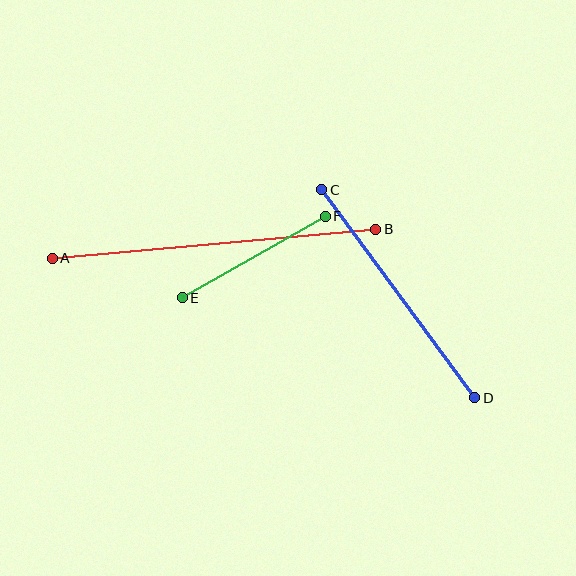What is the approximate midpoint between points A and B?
The midpoint is at approximately (214, 244) pixels.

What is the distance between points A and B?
The distance is approximately 325 pixels.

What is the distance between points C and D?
The distance is approximately 258 pixels.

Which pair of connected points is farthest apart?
Points A and B are farthest apart.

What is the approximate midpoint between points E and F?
The midpoint is at approximately (254, 257) pixels.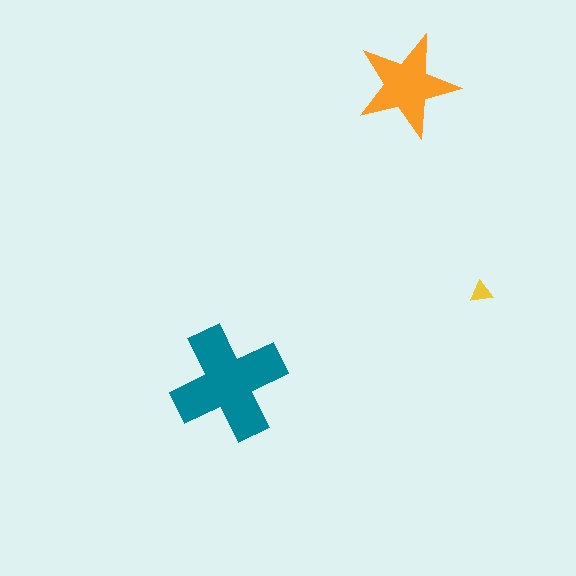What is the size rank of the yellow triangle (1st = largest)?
3rd.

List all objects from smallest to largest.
The yellow triangle, the orange star, the teal cross.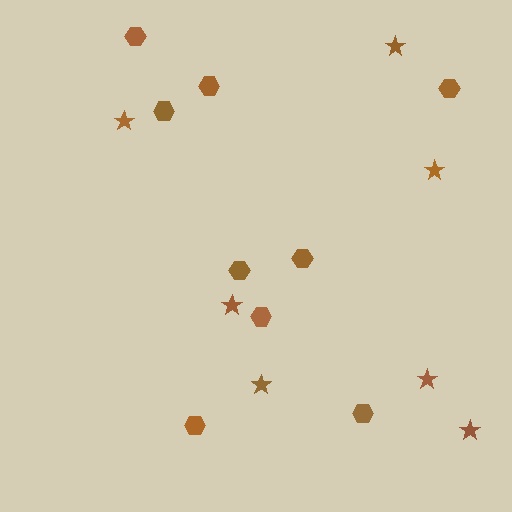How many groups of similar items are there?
There are 2 groups: one group of stars (7) and one group of hexagons (9).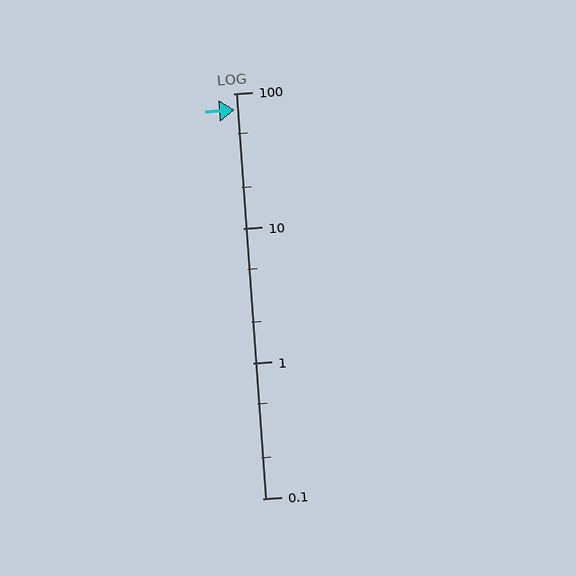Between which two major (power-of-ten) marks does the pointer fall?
The pointer is between 10 and 100.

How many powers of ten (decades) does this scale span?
The scale spans 3 decades, from 0.1 to 100.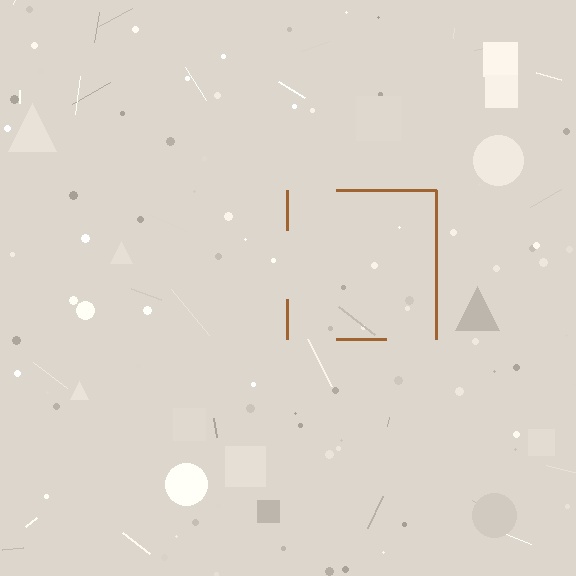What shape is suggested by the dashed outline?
The dashed outline suggests a square.